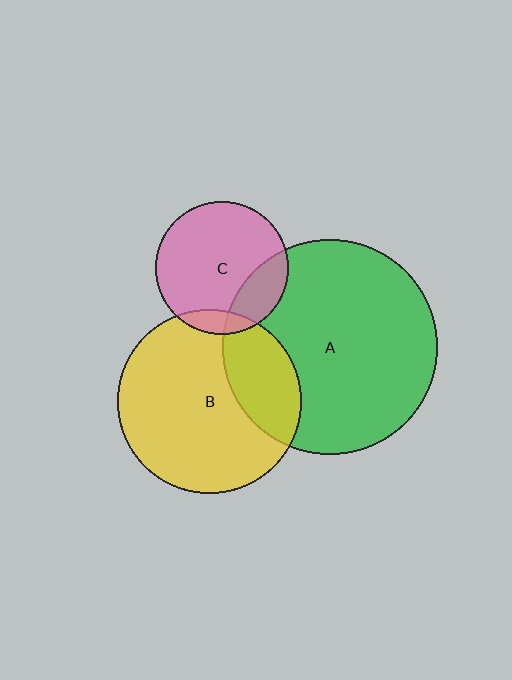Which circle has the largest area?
Circle A (green).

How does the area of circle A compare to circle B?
Approximately 1.4 times.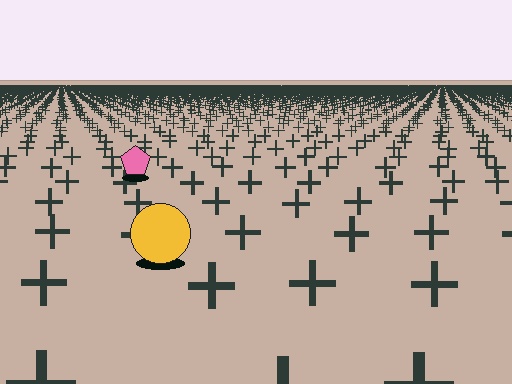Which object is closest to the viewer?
The yellow circle is closest. The texture marks near it are larger and more spread out.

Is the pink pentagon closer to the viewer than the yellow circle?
No. The yellow circle is closer — you can tell from the texture gradient: the ground texture is coarser near it.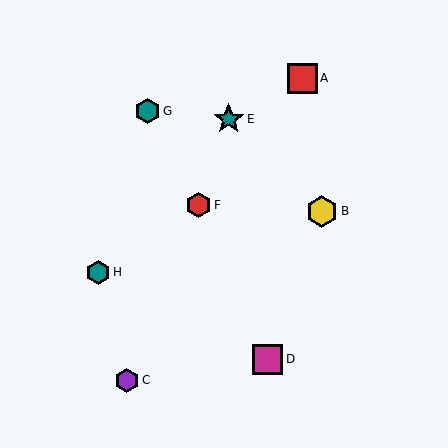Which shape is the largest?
The yellow hexagon (labeled B) is the largest.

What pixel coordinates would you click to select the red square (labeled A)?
Click at (302, 78) to select the red square A.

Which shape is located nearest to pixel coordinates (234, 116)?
The teal star (labeled E) at (229, 119) is nearest to that location.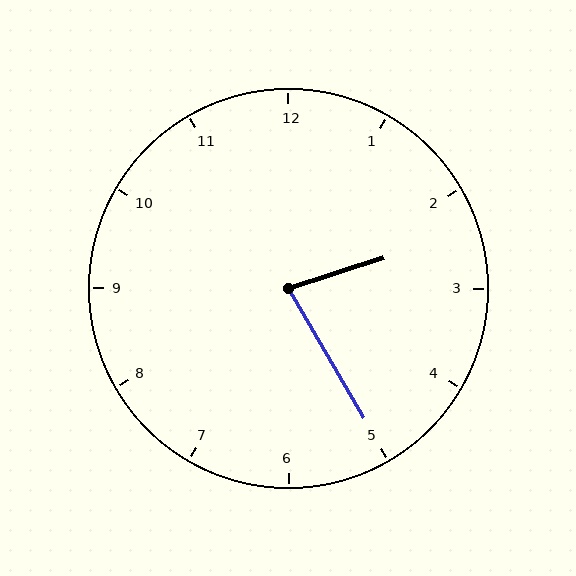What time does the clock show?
2:25.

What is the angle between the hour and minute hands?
Approximately 78 degrees.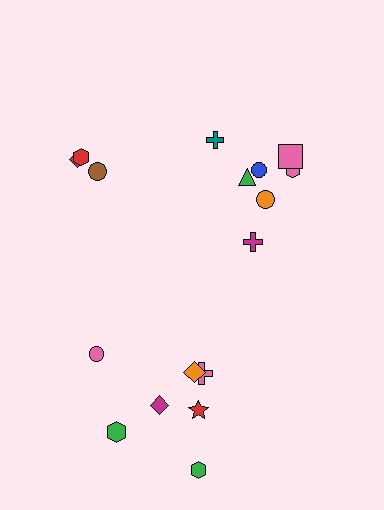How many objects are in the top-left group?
There are 3 objects.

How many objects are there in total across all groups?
There are 17 objects.